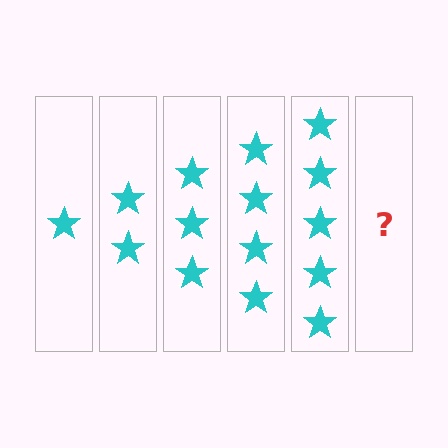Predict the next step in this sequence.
The next step is 6 stars.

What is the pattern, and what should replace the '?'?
The pattern is that each step adds one more star. The '?' should be 6 stars.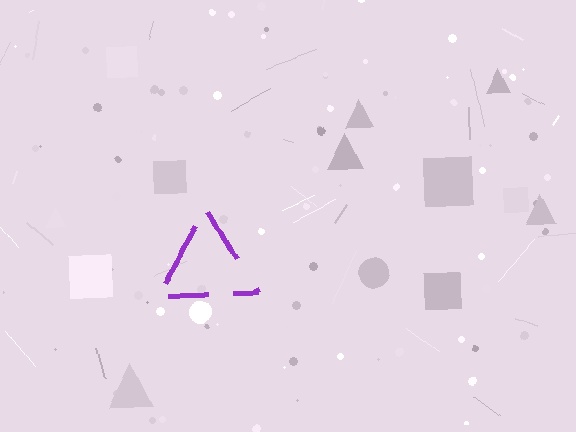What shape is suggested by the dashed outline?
The dashed outline suggests a triangle.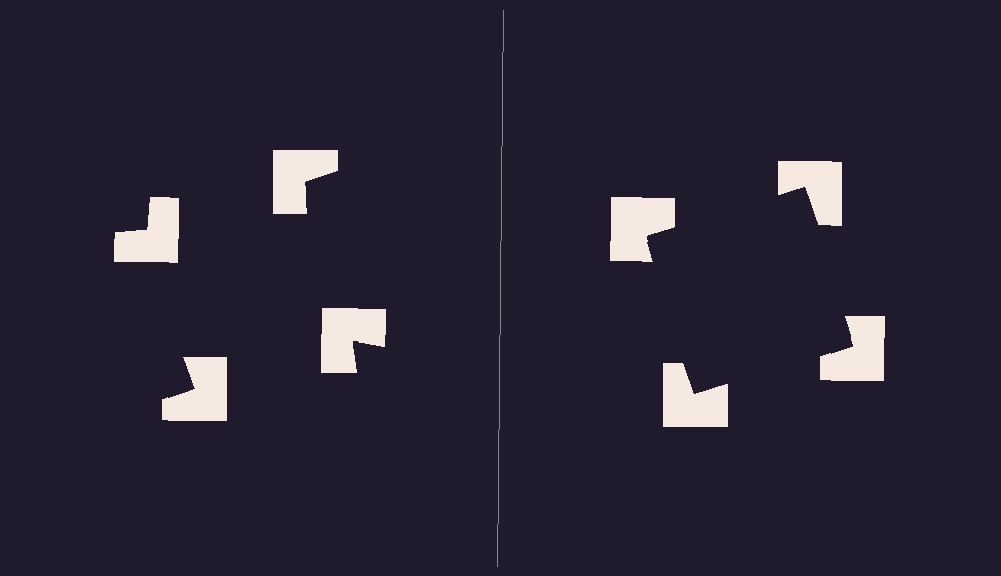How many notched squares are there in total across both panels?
8 — 4 on each side.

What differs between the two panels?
The notched squares are positioned identically on both sides; only the wedge orientations differ. On the right they align to a square; on the left they are misaligned.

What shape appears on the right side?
An illusory square.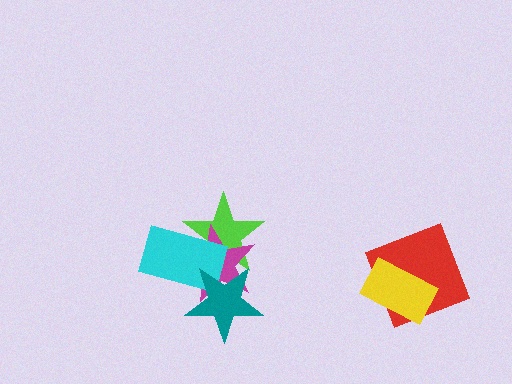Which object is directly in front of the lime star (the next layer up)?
The magenta star is directly in front of the lime star.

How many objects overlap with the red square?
1 object overlaps with the red square.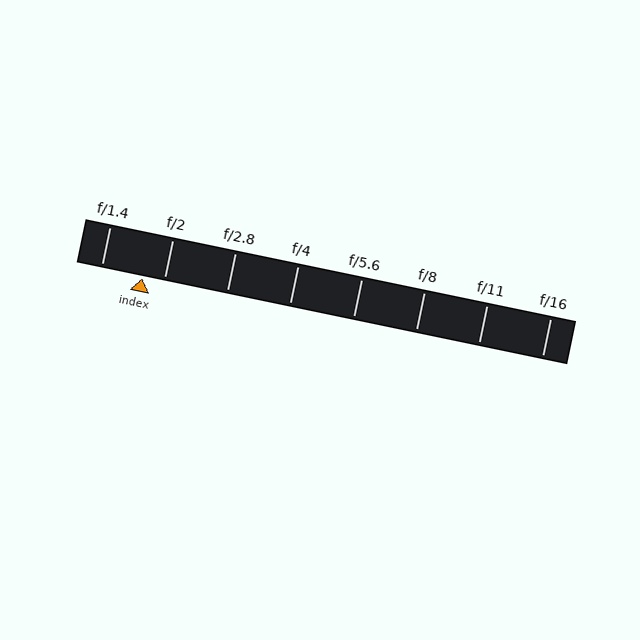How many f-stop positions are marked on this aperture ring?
There are 8 f-stop positions marked.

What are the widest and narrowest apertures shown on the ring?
The widest aperture shown is f/1.4 and the narrowest is f/16.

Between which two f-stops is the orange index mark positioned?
The index mark is between f/1.4 and f/2.